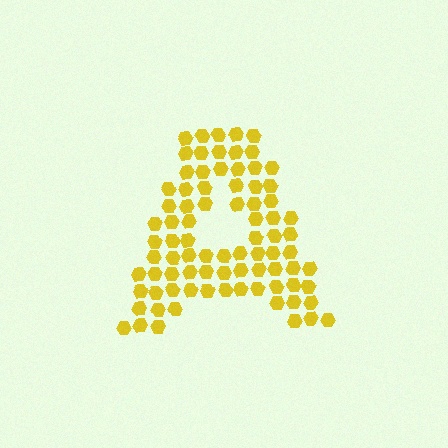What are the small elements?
The small elements are hexagons.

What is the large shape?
The large shape is the letter A.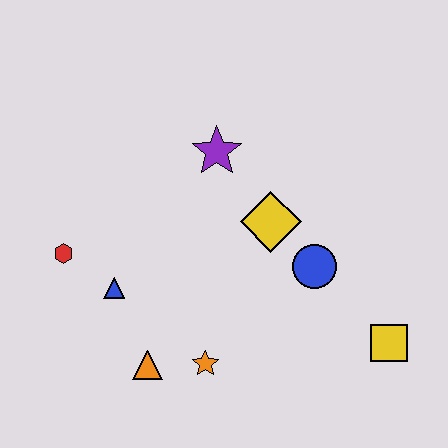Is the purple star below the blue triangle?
No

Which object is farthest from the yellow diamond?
The red hexagon is farthest from the yellow diamond.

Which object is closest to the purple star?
The yellow diamond is closest to the purple star.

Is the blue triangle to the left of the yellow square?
Yes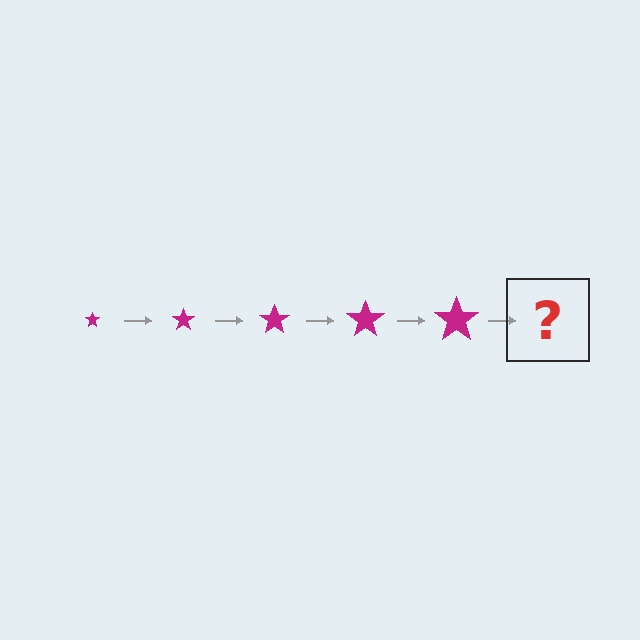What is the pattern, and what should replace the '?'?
The pattern is that the star gets progressively larger each step. The '?' should be a magenta star, larger than the previous one.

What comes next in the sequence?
The next element should be a magenta star, larger than the previous one.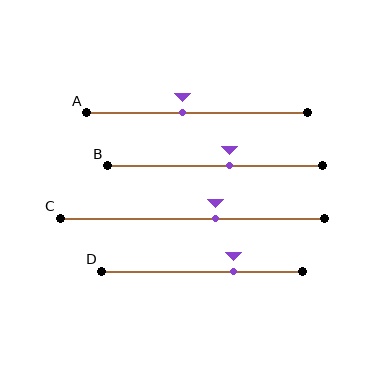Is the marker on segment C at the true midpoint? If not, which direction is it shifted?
No, the marker on segment C is shifted to the right by about 9% of the segment length.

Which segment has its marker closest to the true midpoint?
Segment B has its marker closest to the true midpoint.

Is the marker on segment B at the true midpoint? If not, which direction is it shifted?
No, the marker on segment B is shifted to the right by about 7% of the segment length.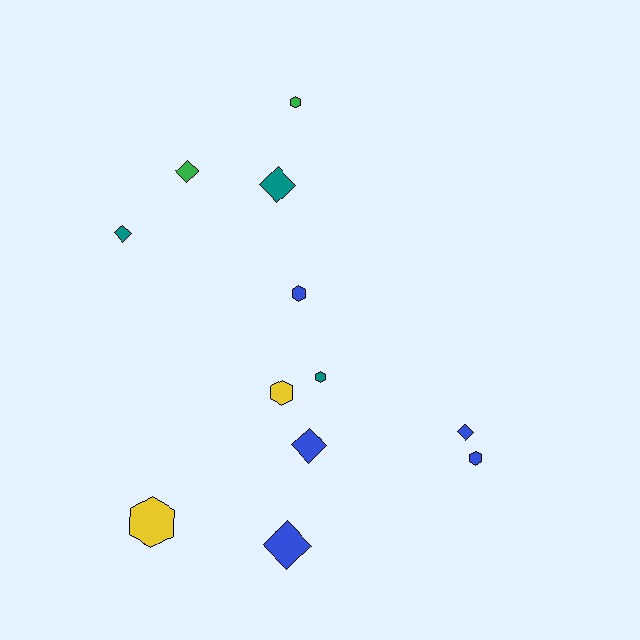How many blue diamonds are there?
There are 3 blue diamonds.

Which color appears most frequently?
Blue, with 5 objects.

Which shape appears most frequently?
Hexagon, with 6 objects.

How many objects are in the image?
There are 12 objects.